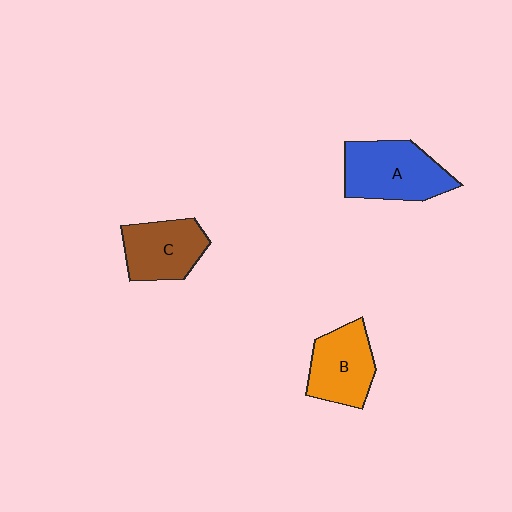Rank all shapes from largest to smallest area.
From largest to smallest: A (blue), B (orange), C (brown).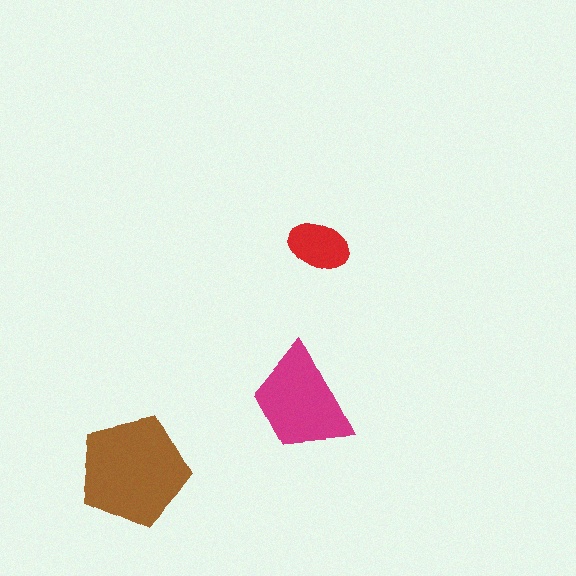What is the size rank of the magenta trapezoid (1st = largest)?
2nd.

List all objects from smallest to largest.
The red ellipse, the magenta trapezoid, the brown pentagon.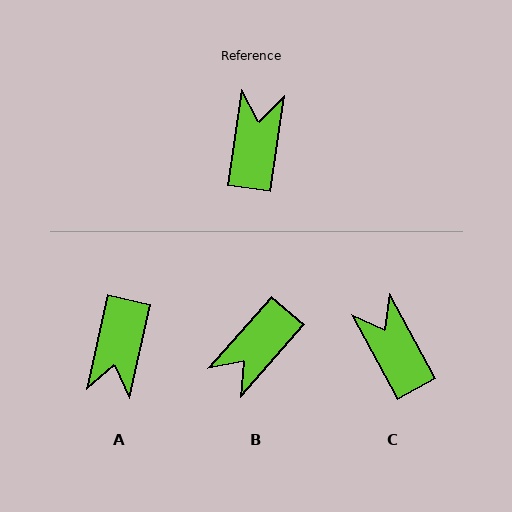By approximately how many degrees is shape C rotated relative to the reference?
Approximately 36 degrees counter-clockwise.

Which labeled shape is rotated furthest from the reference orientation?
A, about 176 degrees away.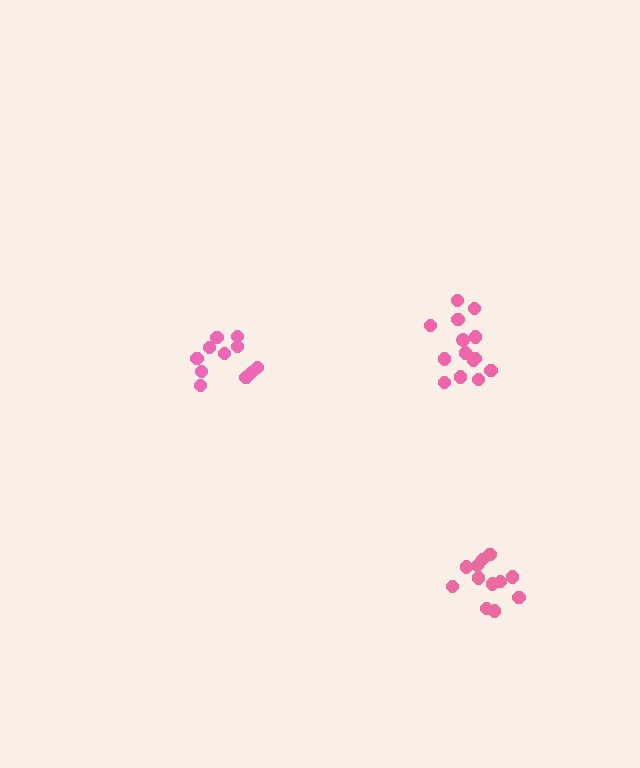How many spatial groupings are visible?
There are 3 spatial groupings.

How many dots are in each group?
Group 1: 14 dots, Group 2: 12 dots, Group 3: 11 dots (37 total).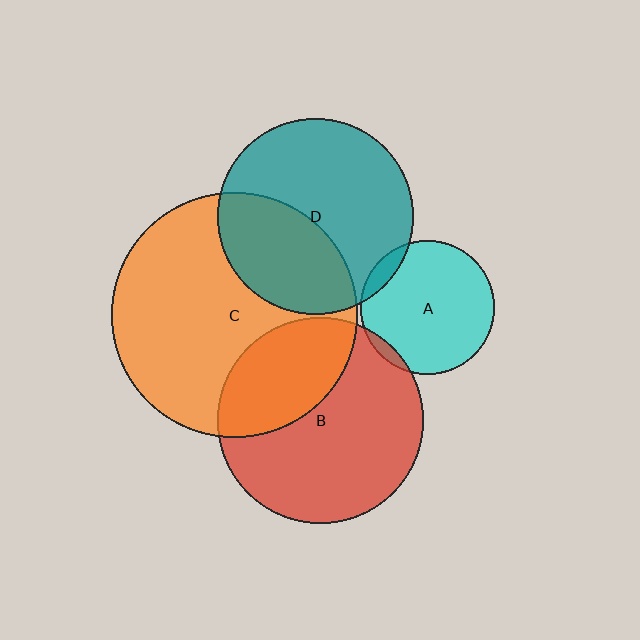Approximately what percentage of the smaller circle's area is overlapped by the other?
Approximately 5%.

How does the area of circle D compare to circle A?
Approximately 2.2 times.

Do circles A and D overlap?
Yes.